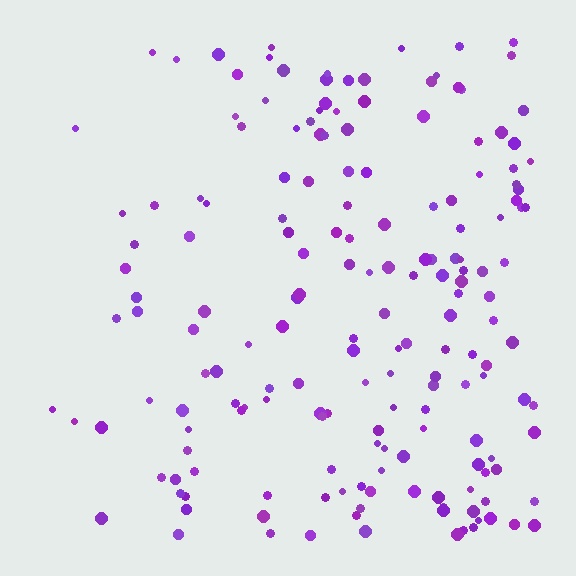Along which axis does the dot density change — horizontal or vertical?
Horizontal.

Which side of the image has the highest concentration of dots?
The right.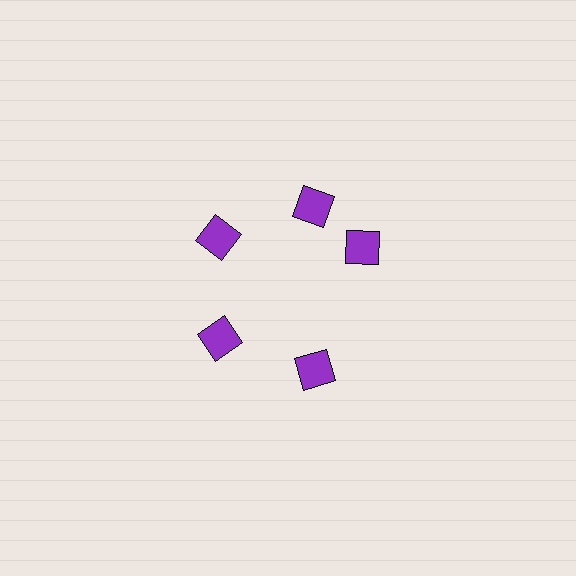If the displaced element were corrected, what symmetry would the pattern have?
It would have 5-fold rotational symmetry — the pattern would map onto itself every 72 degrees.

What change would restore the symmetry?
The symmetry would be restored by rotating it back into even spacing with its neighbors so that all 5 squares sit at equal angles and equal distance from the center.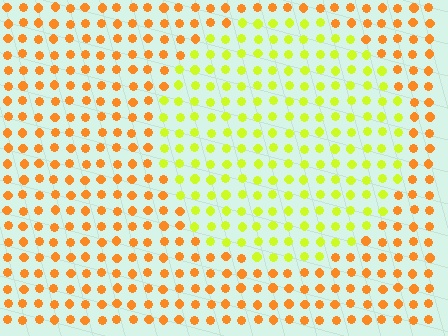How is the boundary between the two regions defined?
The boundary is defined purely by a slight shift in hue (about 45 degrees). Spacing, size, and orientation are identical on both sides.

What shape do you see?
I see a circle.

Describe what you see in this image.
The image is filled with small orange elements in a uniform arrangement. A circle-shaped region is visible where the elements are tinted to a slightly different hue, forming a subtle color boundary.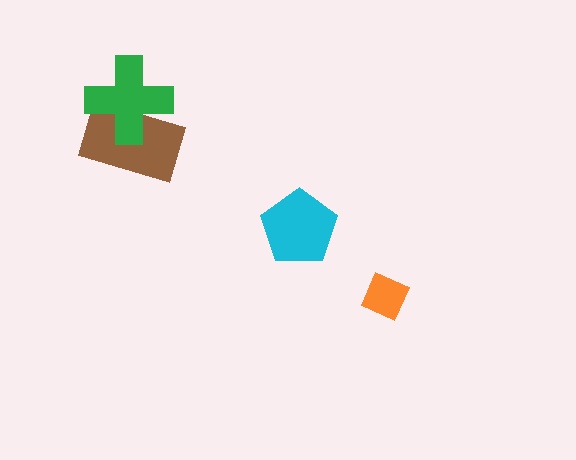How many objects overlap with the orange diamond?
0 objects overlap with the orange diamond.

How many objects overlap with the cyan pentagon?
0 objects overlap with the cyan pentagon.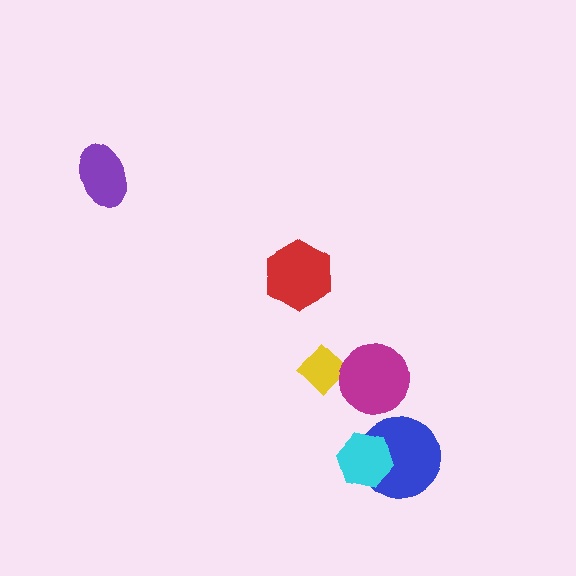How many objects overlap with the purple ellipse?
0 objects overlap with the purple ellipse.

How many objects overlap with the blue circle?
1 object overlaps with the blue circle.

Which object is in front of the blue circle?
The cyan hexagon is in front of the blue circle.